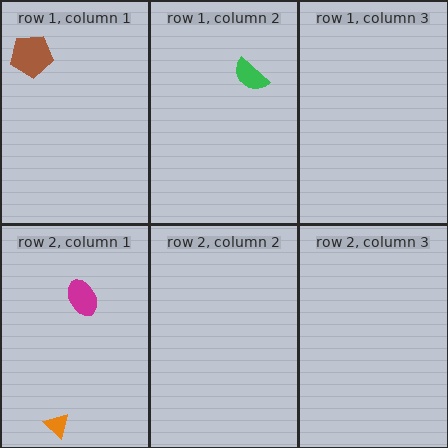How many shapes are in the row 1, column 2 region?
1.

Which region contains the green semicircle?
The row 1, column 2 region.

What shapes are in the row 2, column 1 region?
The magenta ellipse, the orange triangle.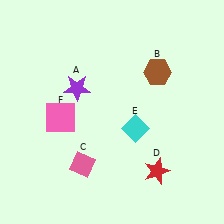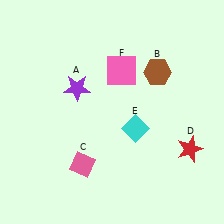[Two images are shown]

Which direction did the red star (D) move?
The red star (D) moved right.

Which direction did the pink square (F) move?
The pink square (F) moved right.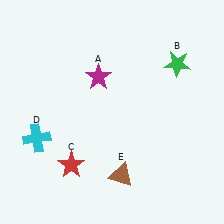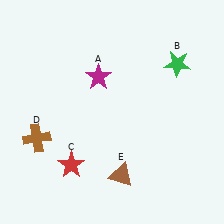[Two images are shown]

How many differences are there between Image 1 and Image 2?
There is 1 difference between the two images.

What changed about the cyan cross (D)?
In Image 1, D is cyan. In Image 2, it changed to brown.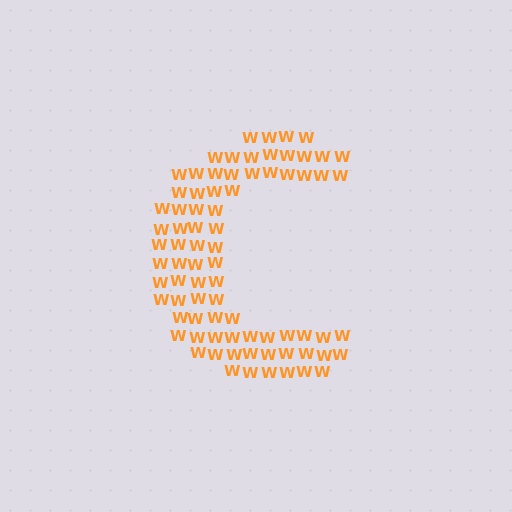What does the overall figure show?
The overall figure shows the letter C.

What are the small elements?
The small elements are letter W's.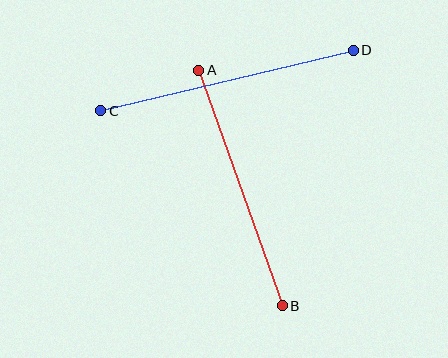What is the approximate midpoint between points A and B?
The midpoint is at approximately (241, 188) pixels.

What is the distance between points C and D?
The distance is approximately 260 pixels.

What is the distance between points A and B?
The distance is approximately 250 pixels.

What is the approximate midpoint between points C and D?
The midpoint is at approximately (227, 80) pixels.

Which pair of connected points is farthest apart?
Points C and D are farthest apart.